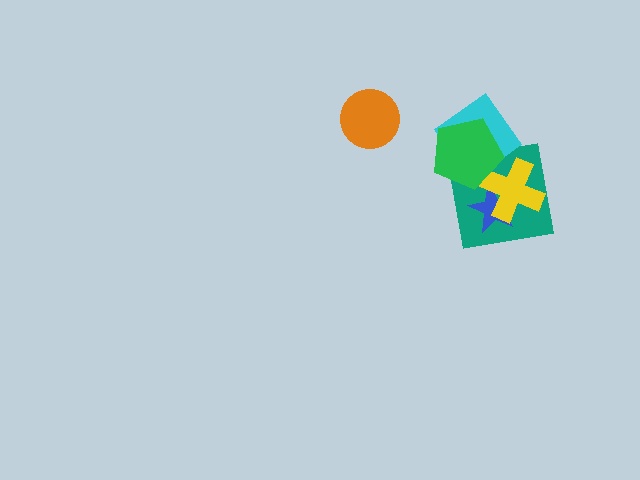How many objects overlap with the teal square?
4 objects overlap with the teal square.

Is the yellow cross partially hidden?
Yes, it is partially covered by another shape.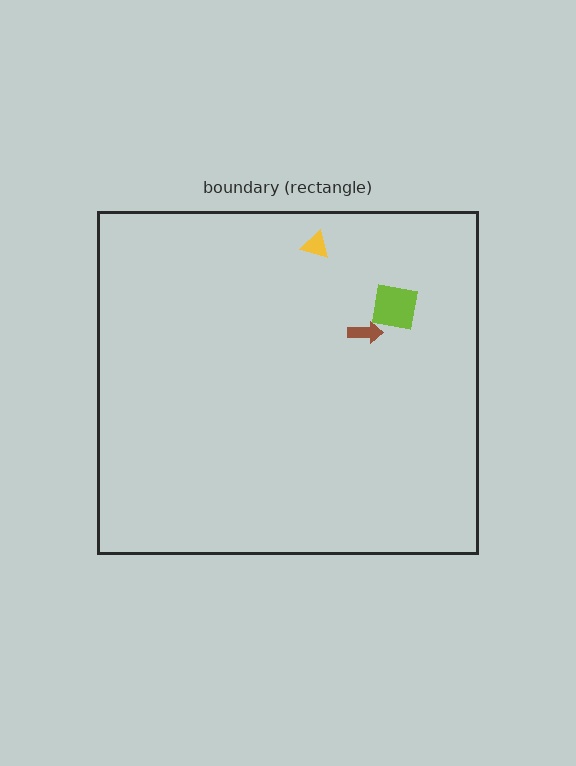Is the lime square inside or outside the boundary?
Inside.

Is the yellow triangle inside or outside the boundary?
Inside.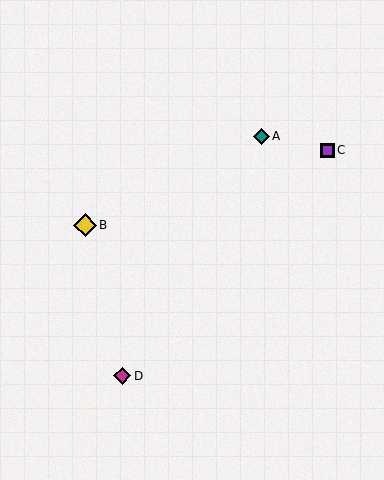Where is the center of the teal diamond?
The center of the teal diamond is at (261, 136).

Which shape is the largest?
The yellow diamond (labeled B) is the largest.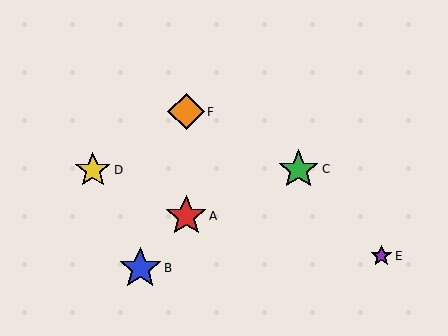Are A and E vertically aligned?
No, A is at x≈186 and E is at x≈381.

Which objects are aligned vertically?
Objects A, F are aligned vertically.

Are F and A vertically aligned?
Yes, both are at x≈186.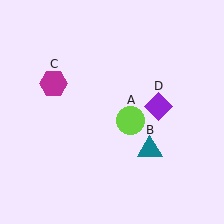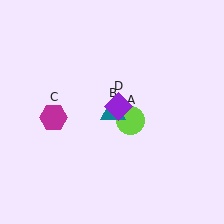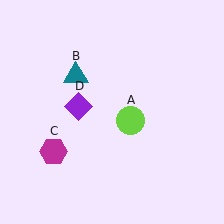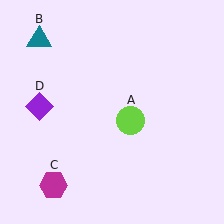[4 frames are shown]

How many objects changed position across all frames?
3 objects changed position: teal triangle (object B), magenta hexagon (object C), purple diamond (object D).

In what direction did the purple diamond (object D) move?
The purple diamond (object D) moved left.